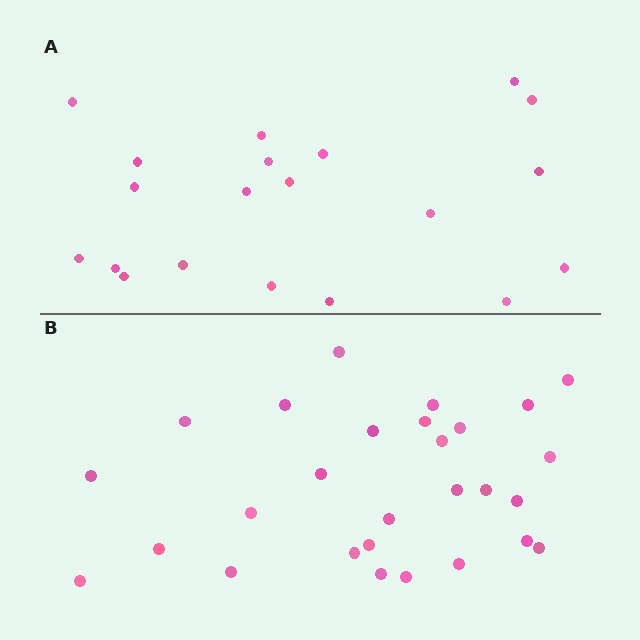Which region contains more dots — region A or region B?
Region B (the bottom region) has more dots.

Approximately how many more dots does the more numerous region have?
Region B has roughly 8 or so more dots than region A.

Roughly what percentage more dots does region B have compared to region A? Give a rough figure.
About 40% more.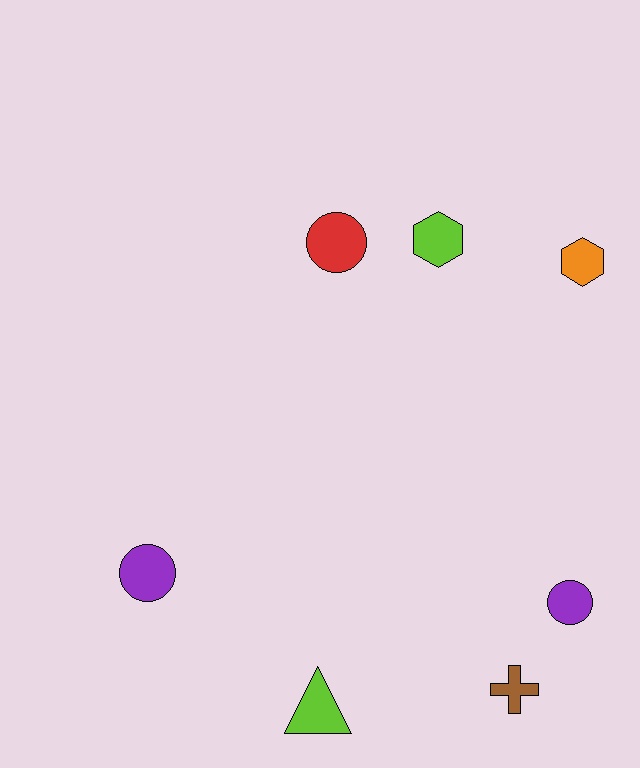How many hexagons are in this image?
There are 2 hexagons.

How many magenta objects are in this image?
There are no magenta objects.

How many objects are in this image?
There are 7 objects.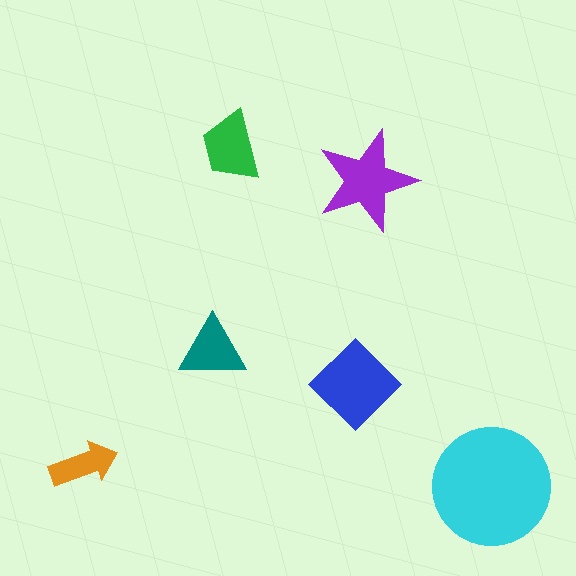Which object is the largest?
The cyan circle.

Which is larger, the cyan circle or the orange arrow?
The cyan circle.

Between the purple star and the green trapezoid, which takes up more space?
The purple star.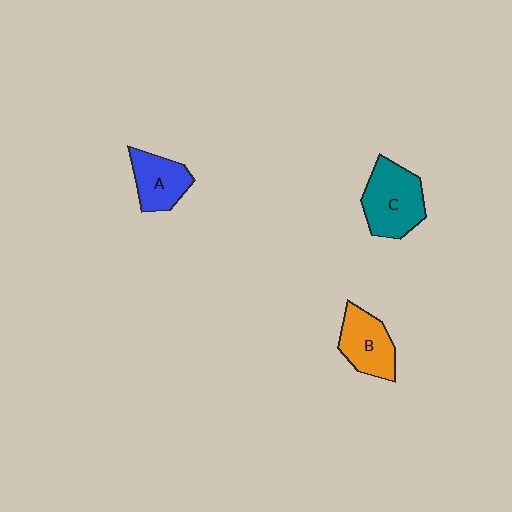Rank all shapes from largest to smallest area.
From largest to smallest: C (teal), B (orange), A (blue).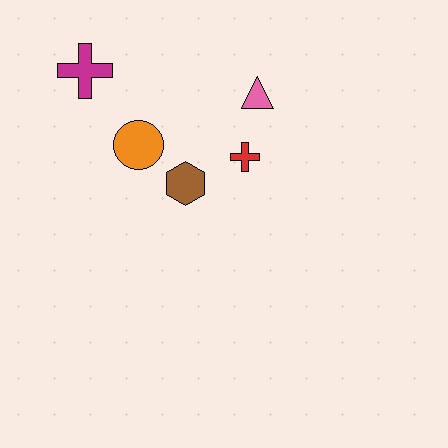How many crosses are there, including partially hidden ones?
There are 2 crosses.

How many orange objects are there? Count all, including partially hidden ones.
There is 1 orange object.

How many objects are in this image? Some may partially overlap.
There are 5 objects.